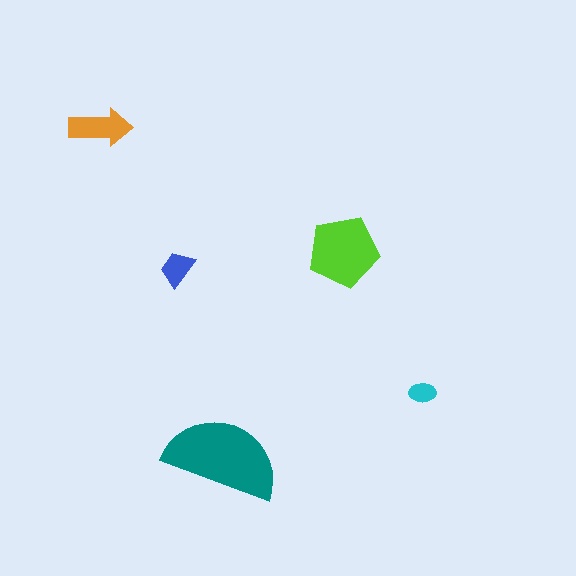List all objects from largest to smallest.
The teal semicircle, the lime pentagon, the orange arrow, the blue trapezoid, the cyan ellipse.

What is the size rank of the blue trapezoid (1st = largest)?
4th.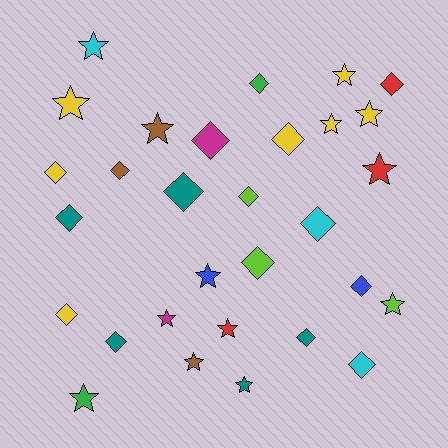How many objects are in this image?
There are 30 objects.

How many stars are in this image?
There are 14 stars.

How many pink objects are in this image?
There are no pink objects.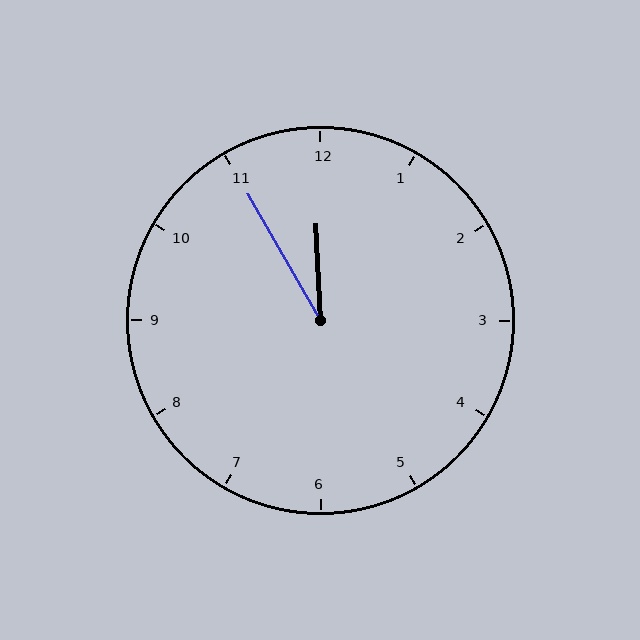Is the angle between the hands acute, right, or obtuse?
It is acute.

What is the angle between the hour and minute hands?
Approximately 28 degrees.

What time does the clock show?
11:55.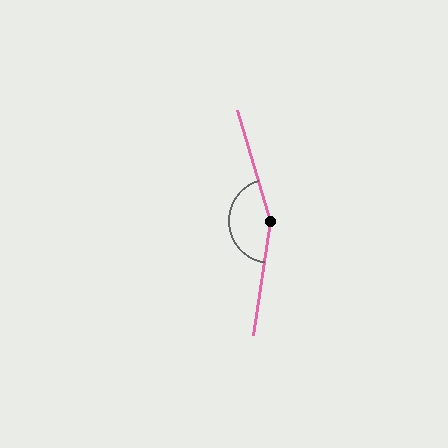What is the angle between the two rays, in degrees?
Approximately 155 degrees.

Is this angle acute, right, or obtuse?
It is obtuse.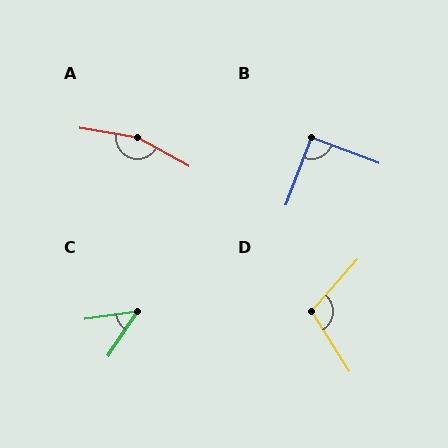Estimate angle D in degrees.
Approximately 106 degrees.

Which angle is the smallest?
C, at approximately 48 degrees.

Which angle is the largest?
A, at approximately 160 degrees.